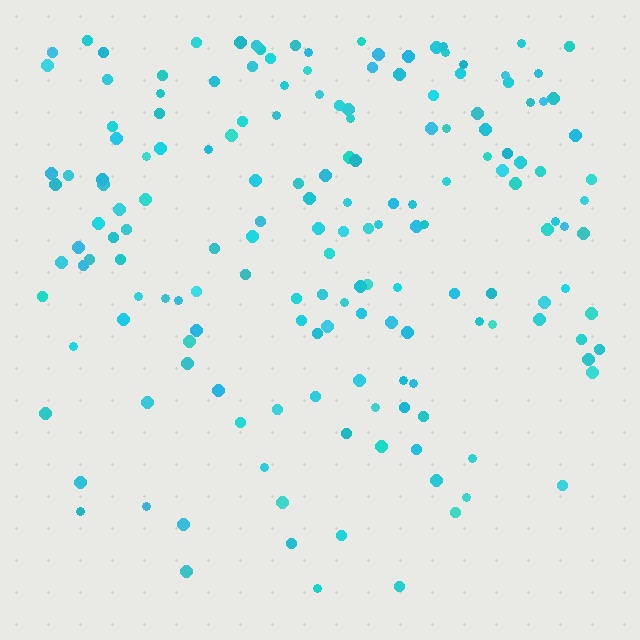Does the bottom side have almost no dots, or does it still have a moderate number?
Still a moderate number, just noticeably fewer than the top.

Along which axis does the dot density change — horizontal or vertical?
Vertical.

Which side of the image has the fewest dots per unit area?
The bottom.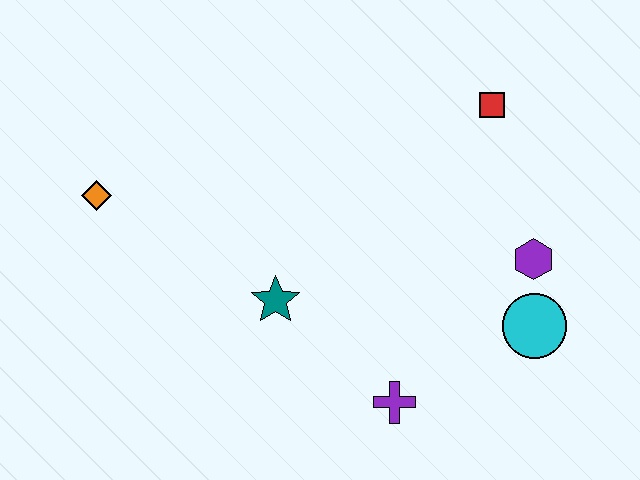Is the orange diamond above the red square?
No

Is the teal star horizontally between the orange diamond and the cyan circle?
Yes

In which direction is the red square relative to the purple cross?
The red square is above the purple cross.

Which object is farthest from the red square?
The orange diamond is farthest from the red square.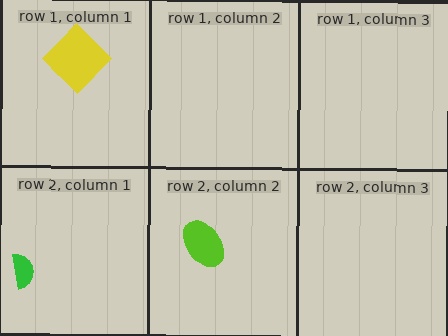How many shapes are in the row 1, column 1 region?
1.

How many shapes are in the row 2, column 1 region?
1.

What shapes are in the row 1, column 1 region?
The yellow diamond.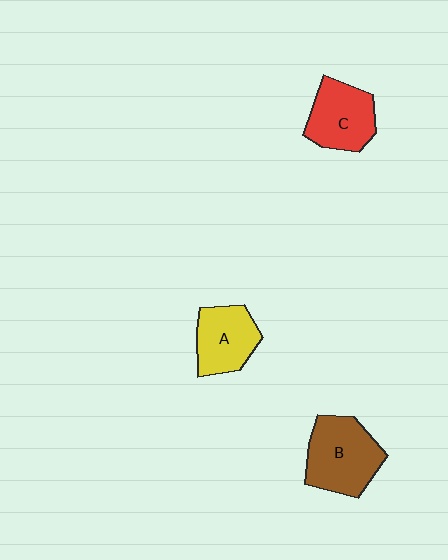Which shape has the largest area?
Shape B (brown).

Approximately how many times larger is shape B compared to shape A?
Approximately 1.3 times.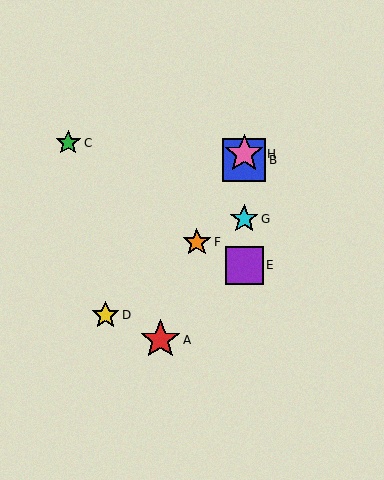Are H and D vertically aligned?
No, H is at x≈244 and D is at x≈106.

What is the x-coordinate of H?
Object H is at x≈244.